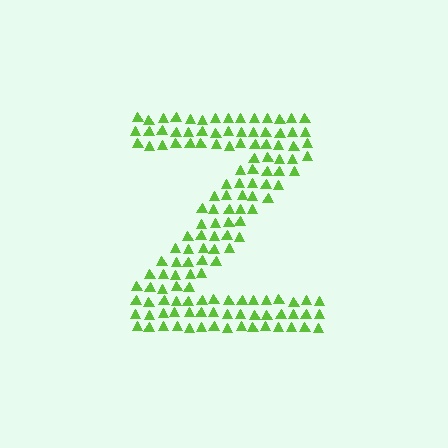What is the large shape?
The large shape is the letter Z.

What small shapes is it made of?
It is made of small triangles.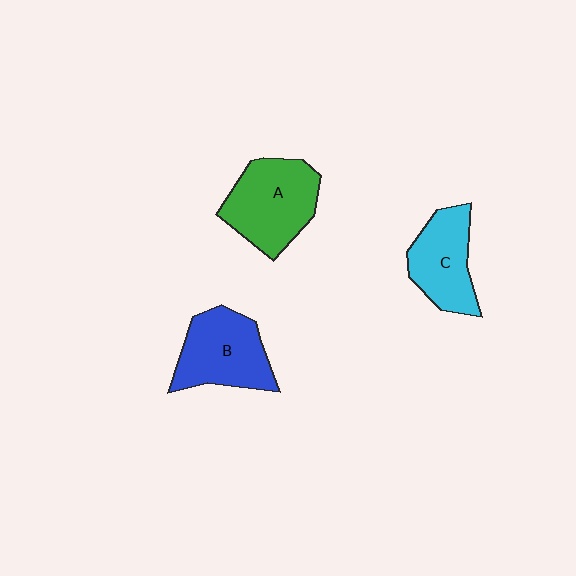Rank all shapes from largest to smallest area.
From largest to smallest: A (green), B (blue), C (cyan).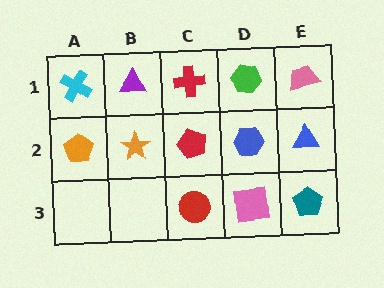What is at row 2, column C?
A red pentagon.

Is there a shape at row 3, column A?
No, that cell is empty.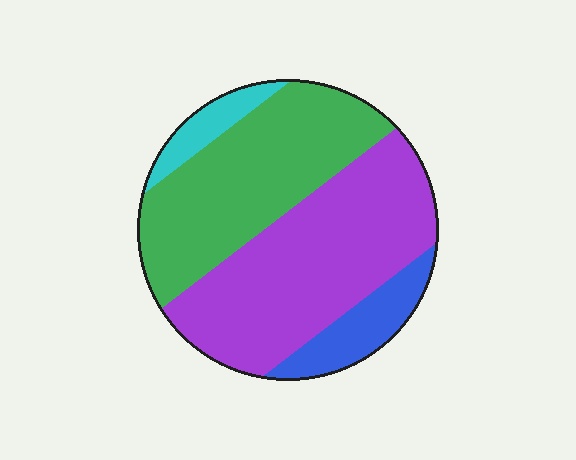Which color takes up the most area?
Purple, at roughly 45%.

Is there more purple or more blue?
Purple.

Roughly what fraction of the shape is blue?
Blue covers 11% of the shape.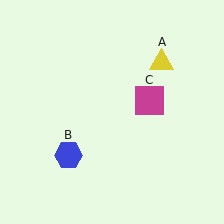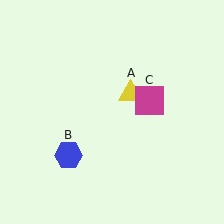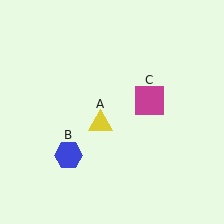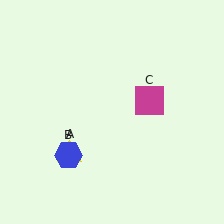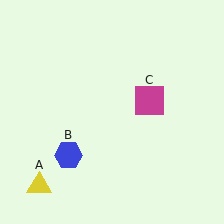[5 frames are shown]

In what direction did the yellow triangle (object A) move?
The yellow triangle (object A) moved down and to the left.